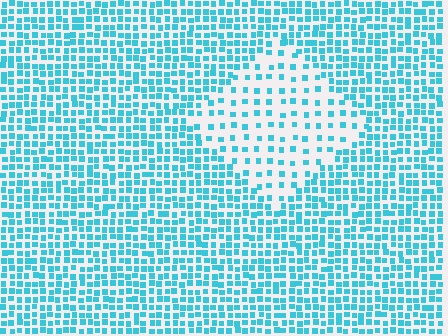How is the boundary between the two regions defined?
The boundary is defined by a change in element density (approximately 2.4x ratio). All elements are the same color, size, and shape.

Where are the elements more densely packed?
The elements are more densely packed outside the diamond boundary.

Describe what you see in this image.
The image contains small cyan elements arranged at two different densities. A diamond-shaped region is visible where the elements are less densely packed than the surrounding area.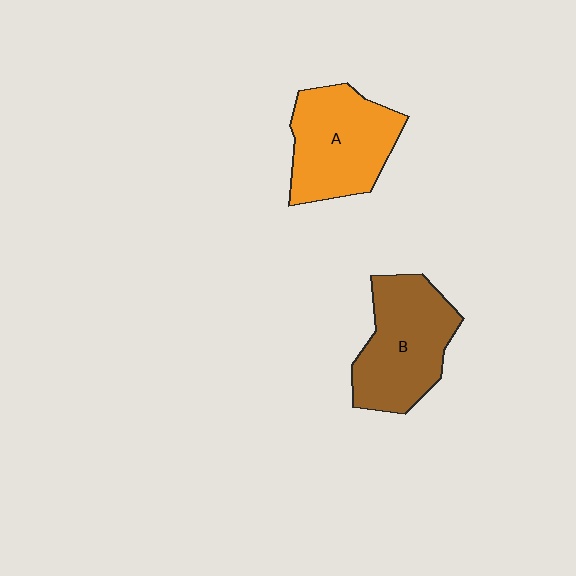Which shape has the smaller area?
Shape A (orange).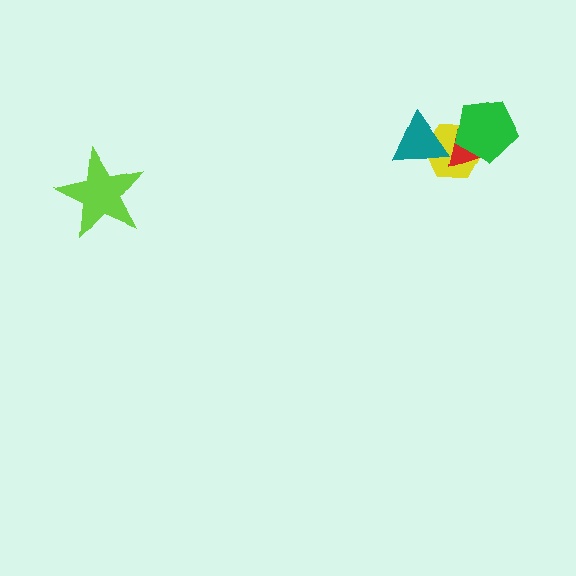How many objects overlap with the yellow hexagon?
3 objects overlap with the yellow hexagon.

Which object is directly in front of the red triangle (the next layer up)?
The green pentagon is directly in front of the red triangle.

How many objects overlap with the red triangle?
3 objects overlap with the red triangle.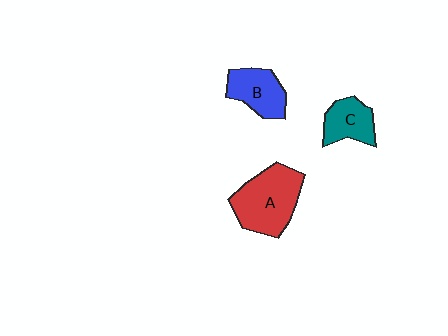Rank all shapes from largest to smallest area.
From largest to smallest: A (red), B (blue), C (teal).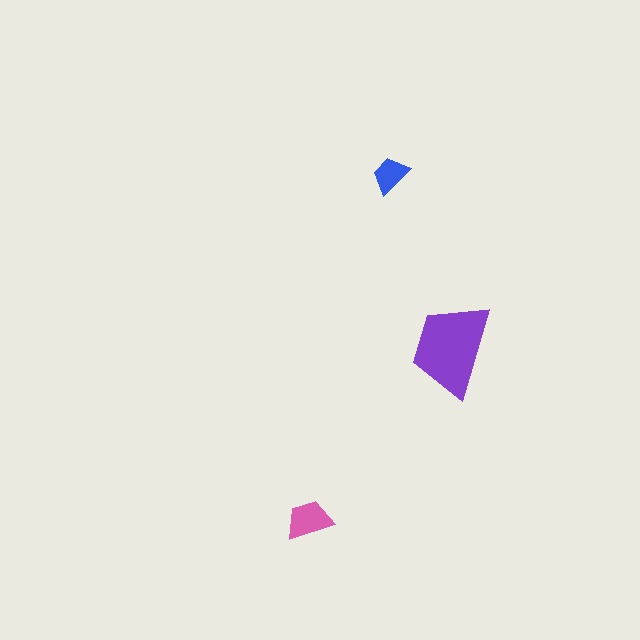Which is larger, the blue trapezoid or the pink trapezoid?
The pink one.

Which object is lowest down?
The pink trapezoid is bottommost.